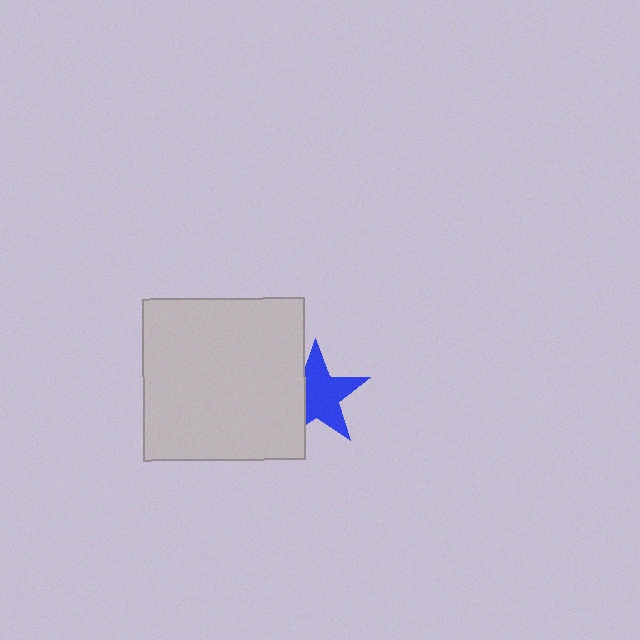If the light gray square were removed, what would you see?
You would see the complete blue star.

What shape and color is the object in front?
The object in front is a light gray square.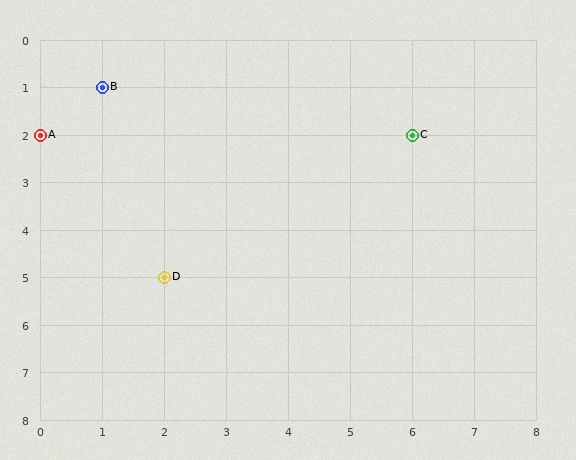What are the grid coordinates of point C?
Point C is at grid coordinates (6, 2).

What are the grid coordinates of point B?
Point B is at grid coordinates (1, 1).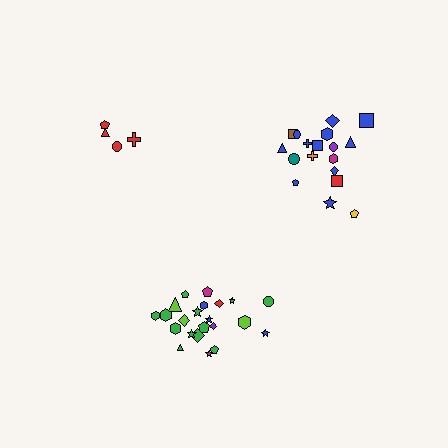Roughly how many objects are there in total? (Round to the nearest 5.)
Roughly 45 objects in total.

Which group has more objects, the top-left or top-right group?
The top-right group.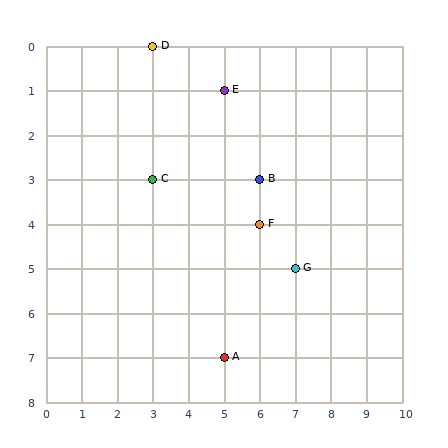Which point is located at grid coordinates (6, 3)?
Point B is at (6, 3).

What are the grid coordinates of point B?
Point B is at grid coordinates (6, 3).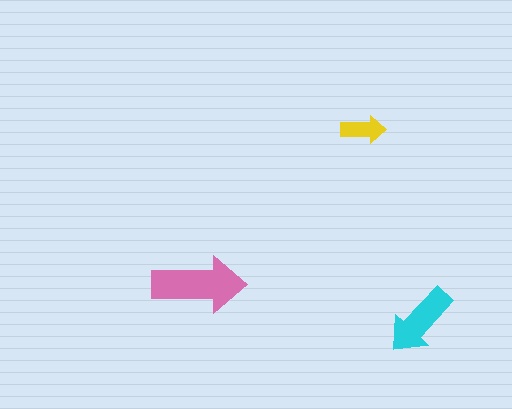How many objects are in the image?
There are 3 objects in the image.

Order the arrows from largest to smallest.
the pink one, the cyan one, the yellow one.